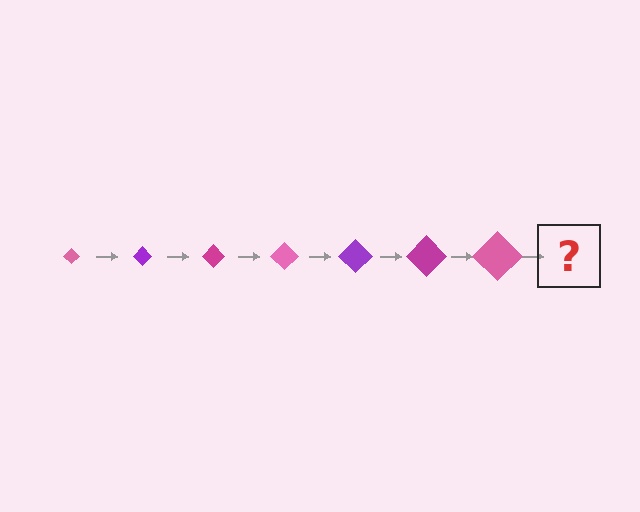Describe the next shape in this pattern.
It should be a purple diamond, larger than the previous one.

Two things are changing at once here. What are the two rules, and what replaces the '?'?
The two rules are that the diamond grows larger each step and the color cycles through pink, purple, and magenta. The '?' should be a purple diamond, larger than the previous one.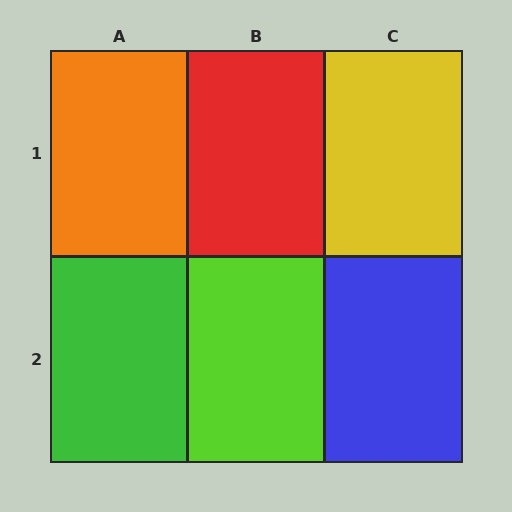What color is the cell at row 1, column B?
Red.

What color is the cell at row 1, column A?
Orange.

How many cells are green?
1 cell is green.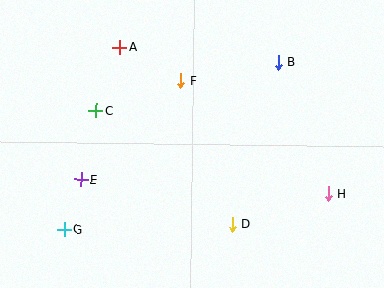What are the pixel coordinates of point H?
Point H is at (329, 194).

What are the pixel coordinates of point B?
Point B is at (278, 62).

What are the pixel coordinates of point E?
Point E is at (81, 179).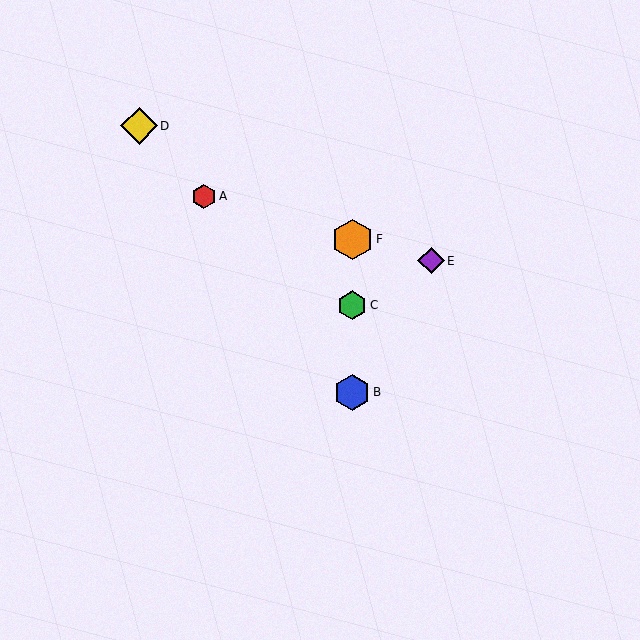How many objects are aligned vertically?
3 objects (B, C, F) are aligned vertically.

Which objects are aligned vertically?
Objects B, C, F are aligned vertically.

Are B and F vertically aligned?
Yes, both are at x≈352.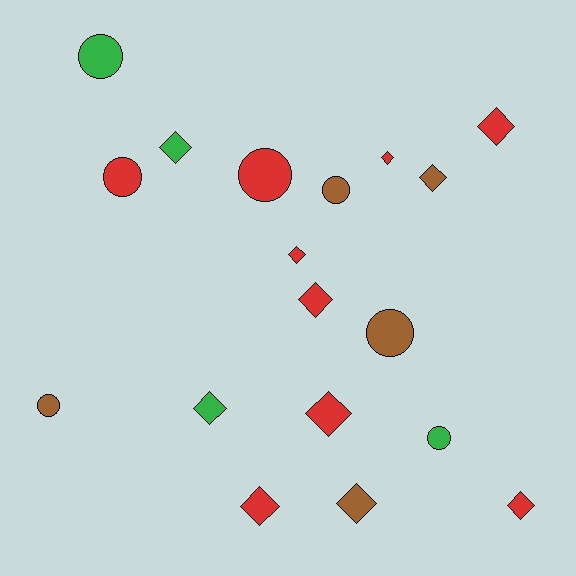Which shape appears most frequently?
Diamond, with 11 objects.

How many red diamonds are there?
There are 7 red diamonds.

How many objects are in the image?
There are 18 objects.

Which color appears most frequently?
Red, with 9 objects.